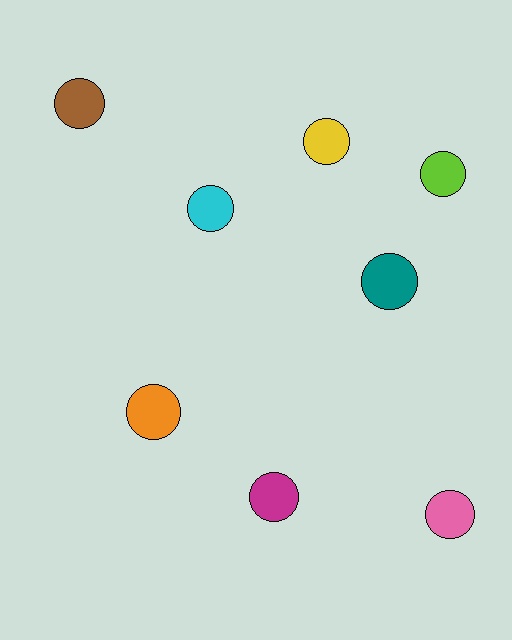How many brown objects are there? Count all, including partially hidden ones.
There is 1 brown object.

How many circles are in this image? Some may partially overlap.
There are 8 circles.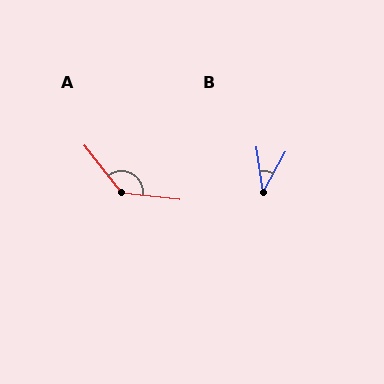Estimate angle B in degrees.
Approximately 37 degrees.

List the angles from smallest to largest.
B (37°), A (135°).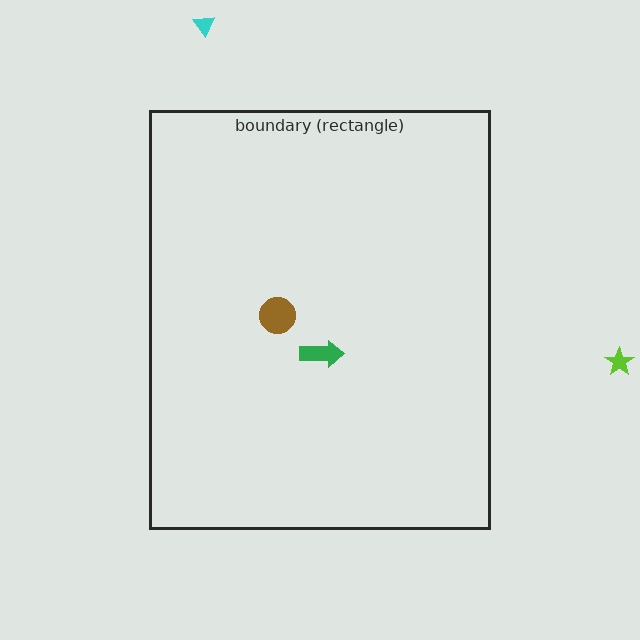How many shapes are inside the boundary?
2 inside, 2 outside.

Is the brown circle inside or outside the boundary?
Inside.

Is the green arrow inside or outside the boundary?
Inside.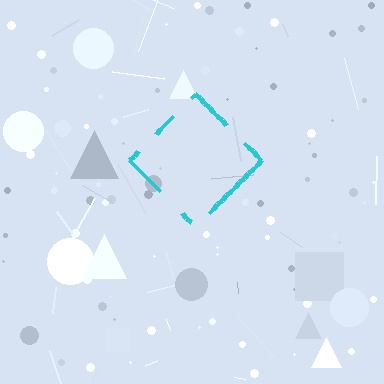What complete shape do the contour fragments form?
The contour fragments form a diamond.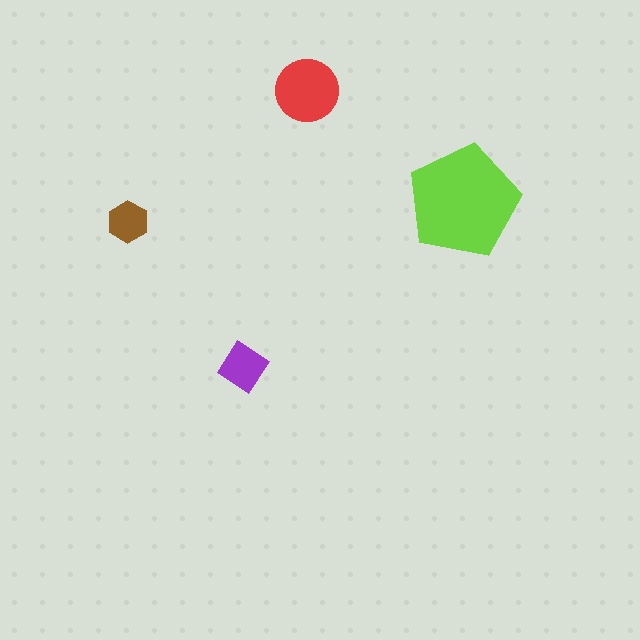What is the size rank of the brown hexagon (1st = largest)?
4th.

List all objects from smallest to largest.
The brown hexagon, the purple diamond, the red circle, the lime pentagon.